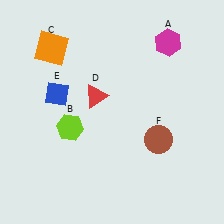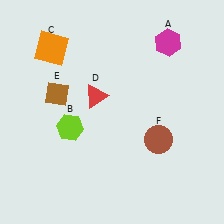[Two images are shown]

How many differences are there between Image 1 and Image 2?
There is 1 difference between the two images.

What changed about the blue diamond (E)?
In Image 1, E is blue. In Image 2, it changed to brown.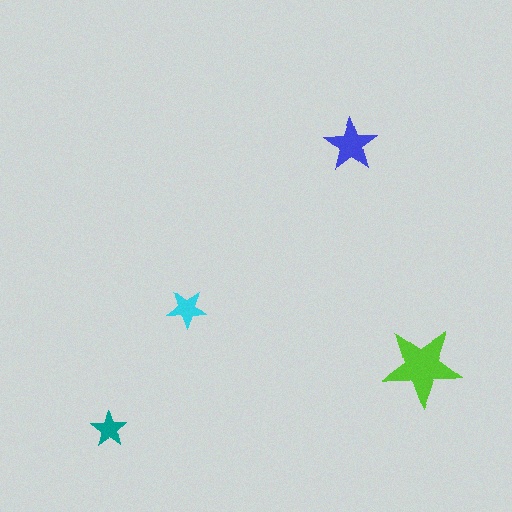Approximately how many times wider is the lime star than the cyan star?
About 2 times wider.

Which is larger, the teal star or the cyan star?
The cyan one.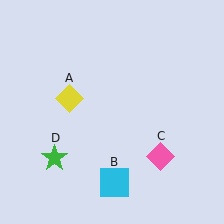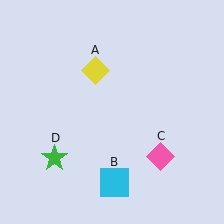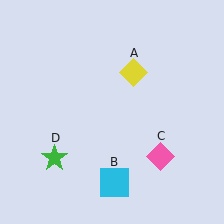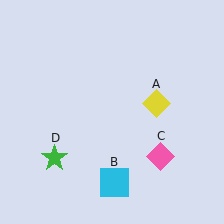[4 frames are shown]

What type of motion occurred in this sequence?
The yellow diamond (object A) rotated clockwise around the center of the scene.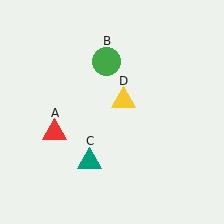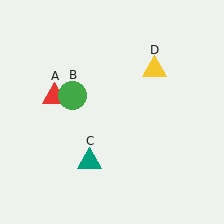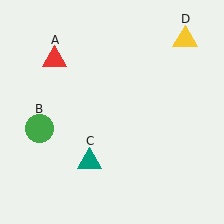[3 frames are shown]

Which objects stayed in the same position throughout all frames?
Teal triangle (object C) remained stationary.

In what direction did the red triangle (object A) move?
The red triangle (object A) moved up.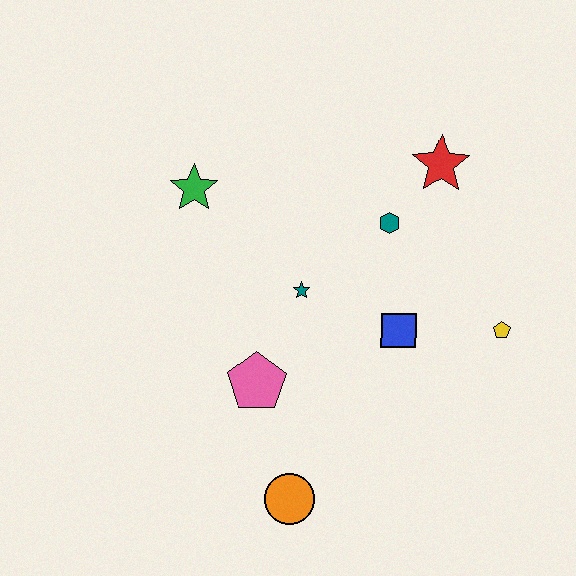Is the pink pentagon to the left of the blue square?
Yes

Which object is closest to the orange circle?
The pink pentagon is closest to the orange circle.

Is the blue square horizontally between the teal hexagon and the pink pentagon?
No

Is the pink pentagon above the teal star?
No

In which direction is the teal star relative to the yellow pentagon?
The teal star is to the left of the yellow pentagon.